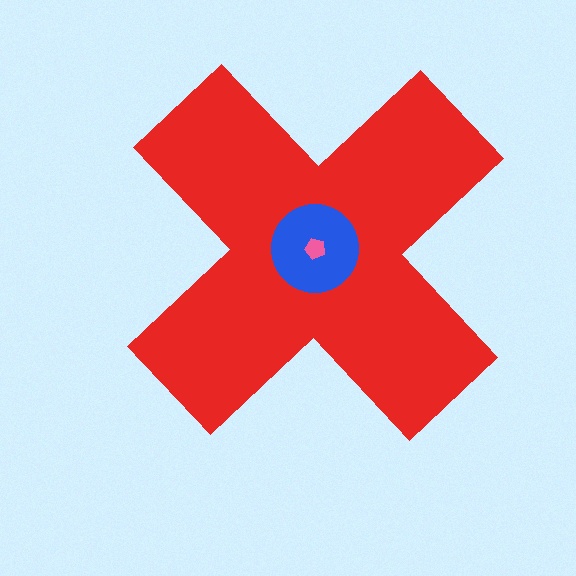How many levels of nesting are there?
3.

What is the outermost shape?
The red cross.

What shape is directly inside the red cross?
The blue circle.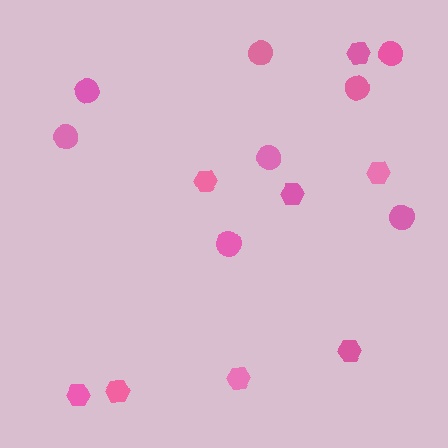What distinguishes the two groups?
There are 2 groups: one group of hexagons (8) and one group of circles (8).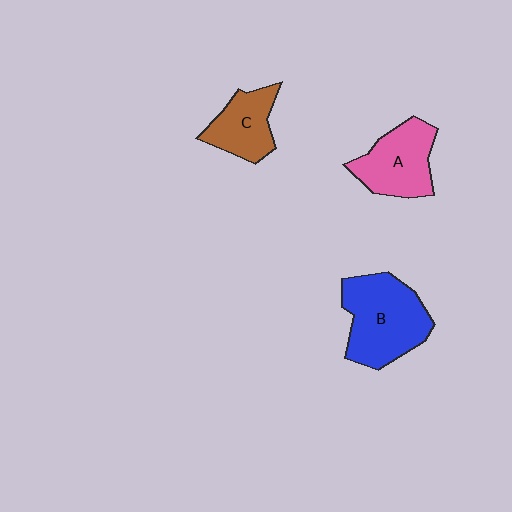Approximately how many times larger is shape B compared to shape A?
Approximately 1.3 times.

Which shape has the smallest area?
Shape C (brown).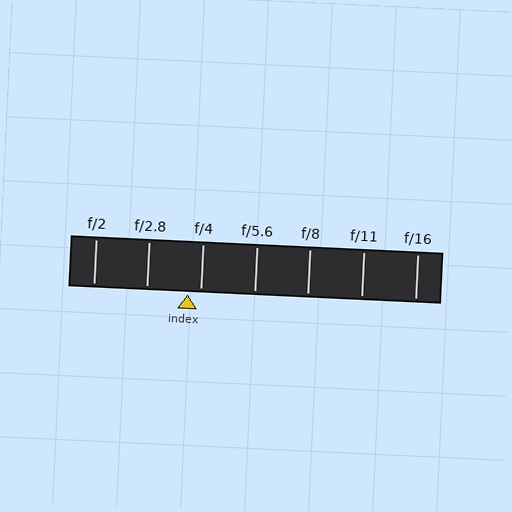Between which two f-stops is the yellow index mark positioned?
The index mark is between f/2.8 and f/4.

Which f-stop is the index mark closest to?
The index mark is closest to f/4.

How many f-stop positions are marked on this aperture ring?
There are 7 f-stop positions marked.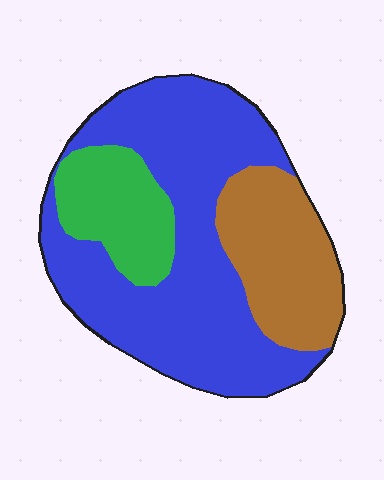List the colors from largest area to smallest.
From largest to smallest: blue, brown, green.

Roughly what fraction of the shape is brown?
Brown takes up about one quarter (1/4) of the shape.